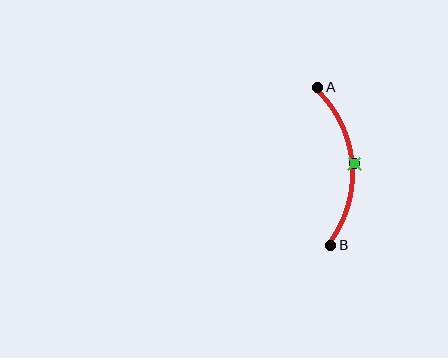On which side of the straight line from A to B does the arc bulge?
The arc bulges to the right of the straight line connecting A and B.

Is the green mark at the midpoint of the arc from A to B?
Yes. The green mark lies on the arc at equal arc-length from both A and B — it is the arc midpoint.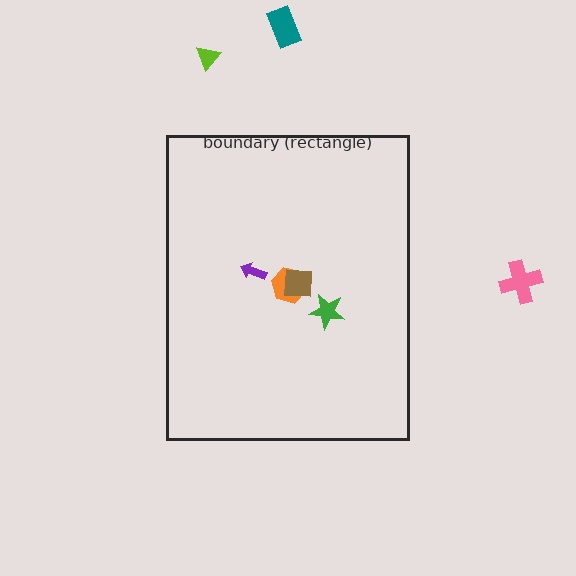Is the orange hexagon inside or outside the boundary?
Inside.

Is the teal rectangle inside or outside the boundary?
Outside.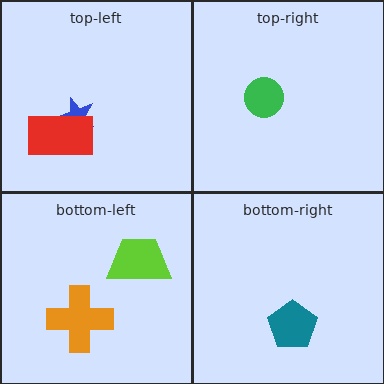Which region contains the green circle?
The top-right region.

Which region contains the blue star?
The top-left region.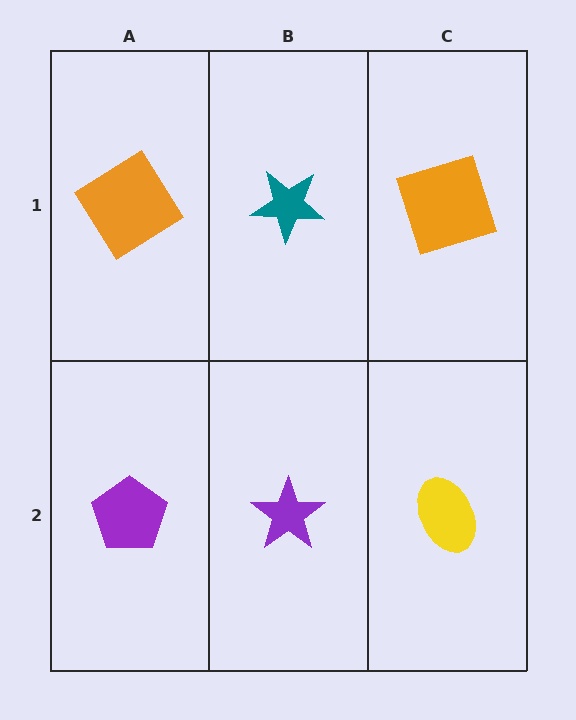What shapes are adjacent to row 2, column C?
An orange square (row 1, column C), a purple star (row 2, column B).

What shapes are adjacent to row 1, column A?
A purple pentagon (row 2, column A), a teal star (row 1, column B).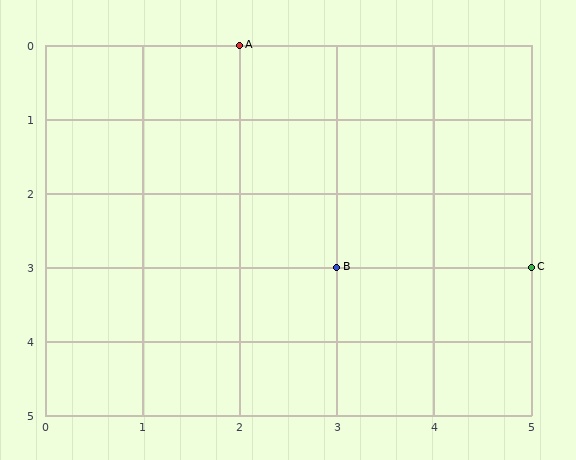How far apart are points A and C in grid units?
Points A and C are 3 columns and 3 rows apart (about 4.2 grid units diagonally).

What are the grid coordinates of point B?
Point B is at grid coordinates (3, 3).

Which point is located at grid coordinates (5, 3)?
Point C is at (5, 3).